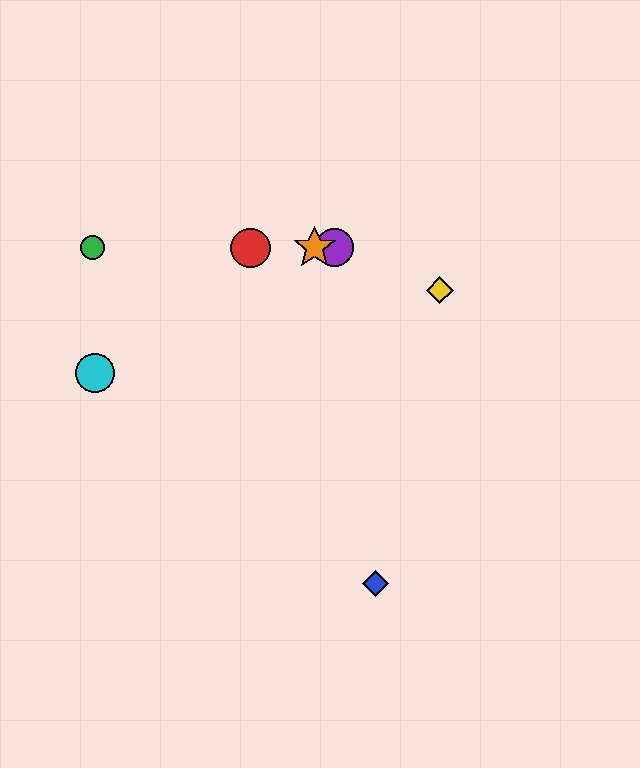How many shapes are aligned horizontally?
4 shapes (the red circle, the green circle, the purple circle, the orange star) are aligned horizontally.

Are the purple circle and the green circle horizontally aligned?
Yes, both are at y≈248.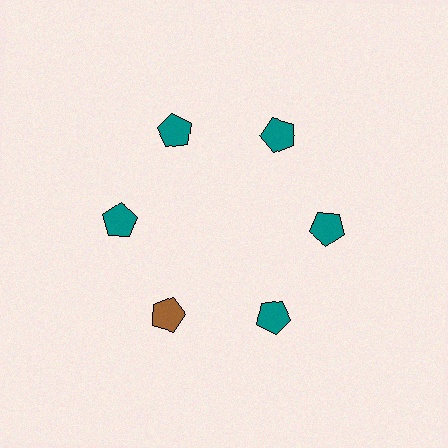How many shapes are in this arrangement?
There are 6 shapes arranged in a ring pattern.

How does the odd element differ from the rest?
It has a different color: brown instead of teal.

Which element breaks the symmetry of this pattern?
The brown pentagon at roughly the 7 o'clock position breaks the symmetry. All other shapes are teal pentagons.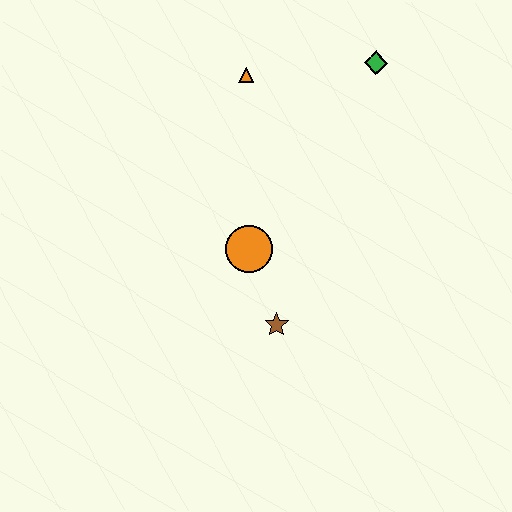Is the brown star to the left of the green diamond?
Yes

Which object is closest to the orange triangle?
The green diamond is closest to the orange triangle.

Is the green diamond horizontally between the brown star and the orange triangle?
No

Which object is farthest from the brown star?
The green diamond is farthest from the brown star.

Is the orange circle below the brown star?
No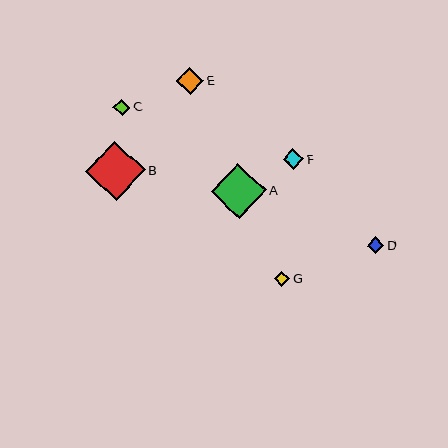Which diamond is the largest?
Diamond B is the largest with a size of approximately 59 pixels.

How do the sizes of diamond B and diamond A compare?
Diamond B and diamond A are approximately the same size.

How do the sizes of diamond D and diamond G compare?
Diamond D and diamond G are approximately the same size.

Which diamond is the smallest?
Diamond G is the smallest with a size of approximately 15 pixels.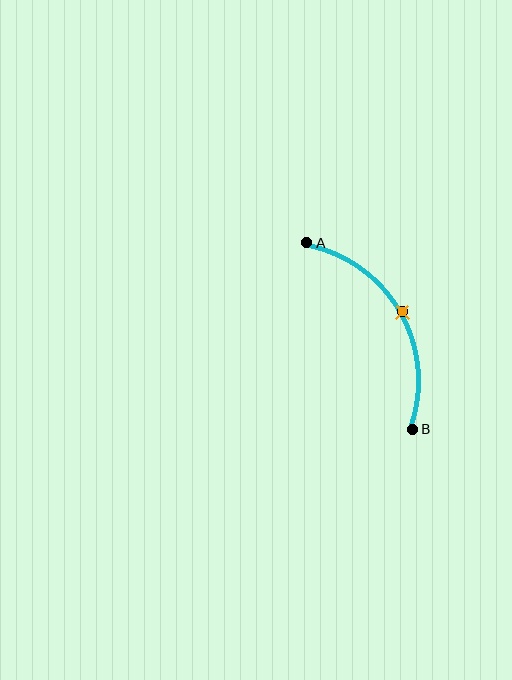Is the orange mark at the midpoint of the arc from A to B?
Yes. The orange mark lies on the arc at equal arc-length from both A and B — it is the arc midpoint.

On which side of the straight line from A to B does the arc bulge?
The arc bulges to the right of the straight line connecting A and B.